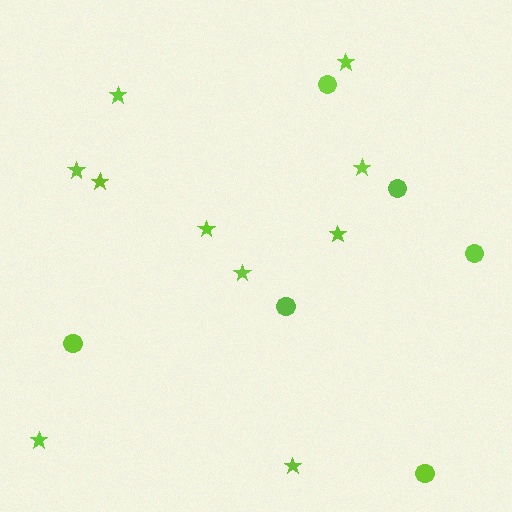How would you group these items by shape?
There are 2 groups: one group of stars (10) and one group of circles (6).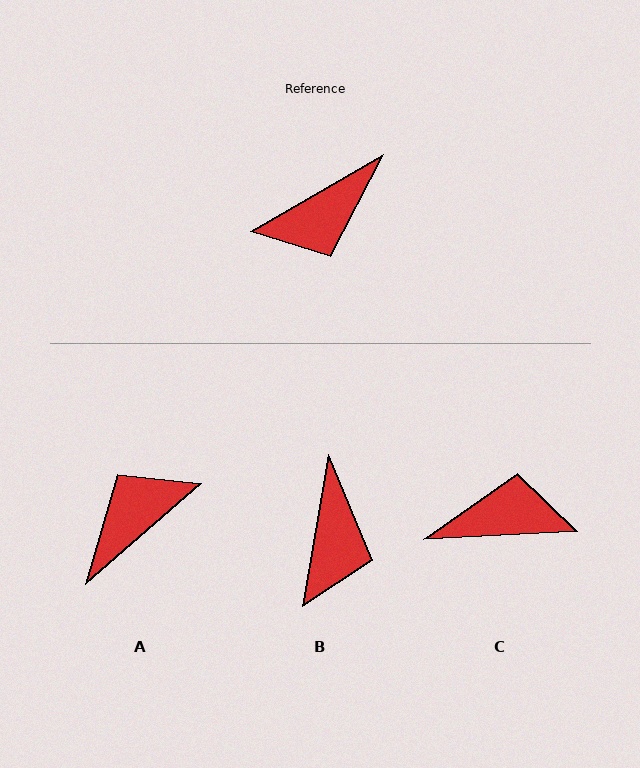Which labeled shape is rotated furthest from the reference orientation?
A, about 169 degrees away.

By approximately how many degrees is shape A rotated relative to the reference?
Approximately 169 degrees clockwise.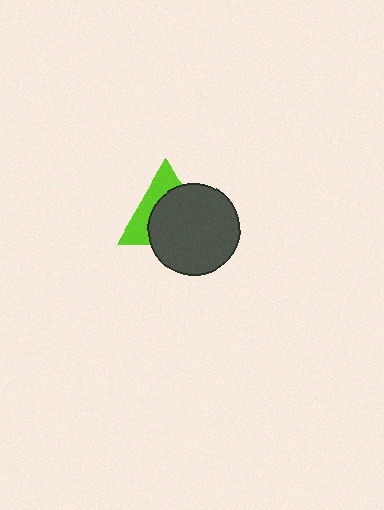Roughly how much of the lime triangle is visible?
A small part of it is visible (roughly 39%).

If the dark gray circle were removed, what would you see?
You would see the complete lime triangle.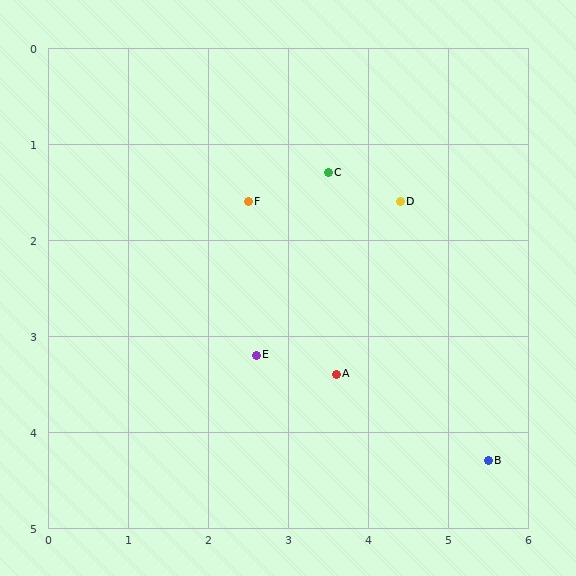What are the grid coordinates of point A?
Point A is at approximately (3.6, 3.4).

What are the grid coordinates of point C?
Point C is at approximately (3.5, 1.3).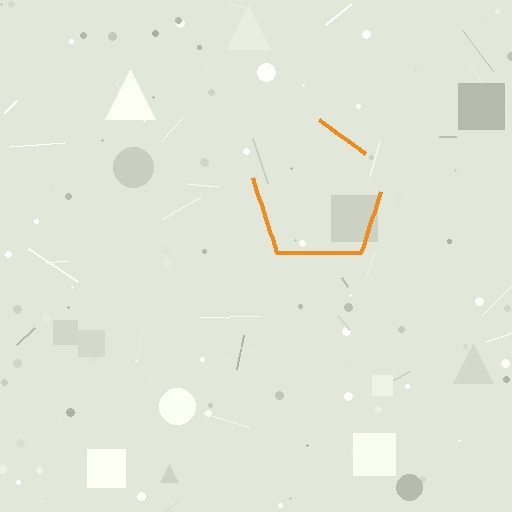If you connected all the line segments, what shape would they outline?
They would outline a pentagon.